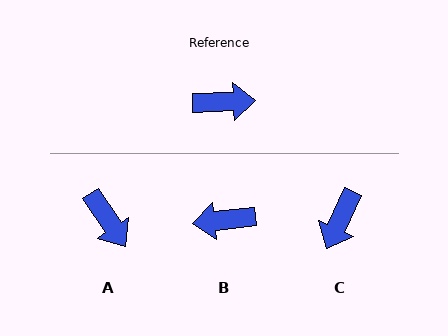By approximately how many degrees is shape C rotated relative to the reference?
Approximately 118 degrees clockwise.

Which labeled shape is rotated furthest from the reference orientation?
B, about 176 degrees away.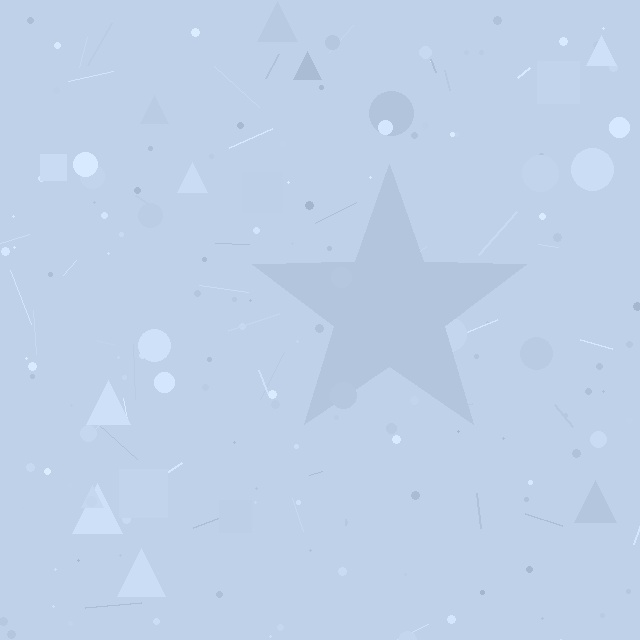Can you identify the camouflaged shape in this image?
The camouflaged shape is a star.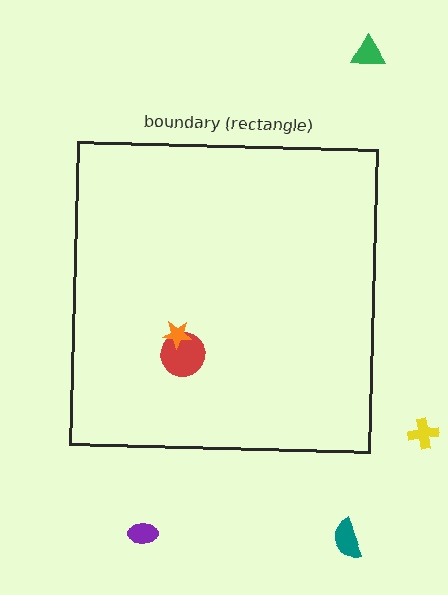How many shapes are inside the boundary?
2 inside, 4 outside.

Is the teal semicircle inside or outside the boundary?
Outside.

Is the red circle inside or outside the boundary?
Inside.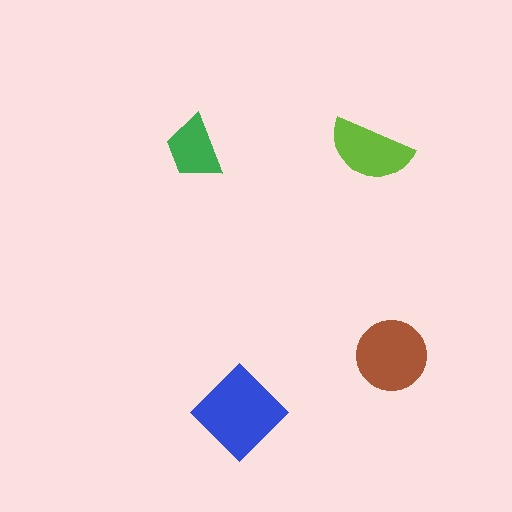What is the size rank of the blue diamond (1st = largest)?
1st.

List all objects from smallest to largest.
The green trapezoid, the lime semicircle, the brown circle, the blue diamond.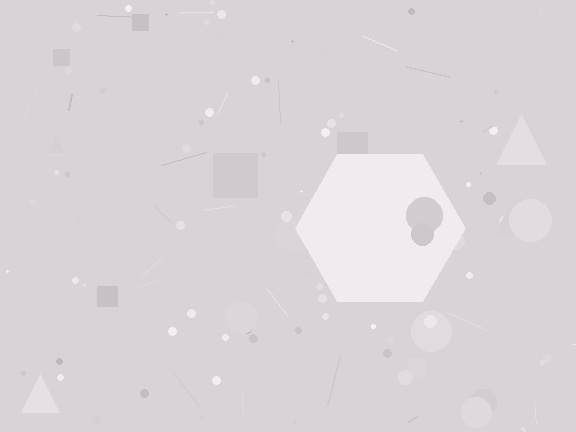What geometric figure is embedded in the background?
A hexagon is embedded in the background.